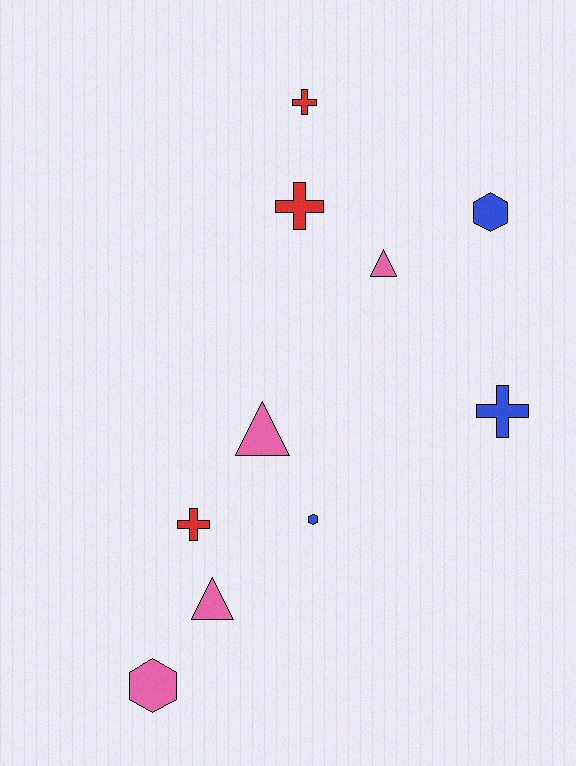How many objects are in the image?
There are 10 objects.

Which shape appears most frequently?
Cross, with 4 objects.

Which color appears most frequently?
Pink, with 4 objects.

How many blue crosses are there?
There is 1 blue cross.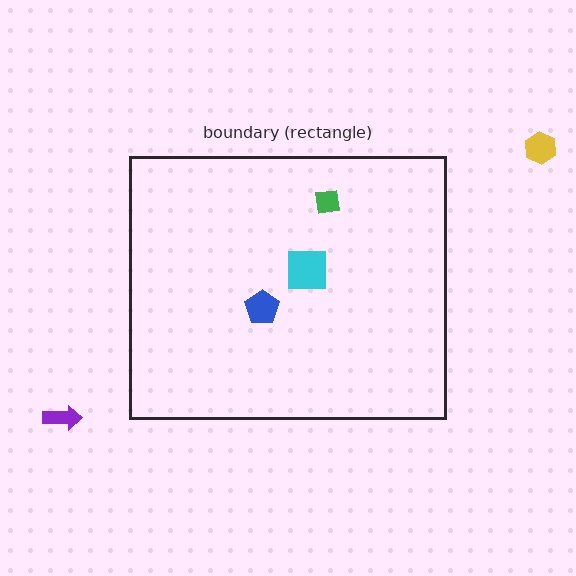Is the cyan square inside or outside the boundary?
Inside.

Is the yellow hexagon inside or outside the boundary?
Outside.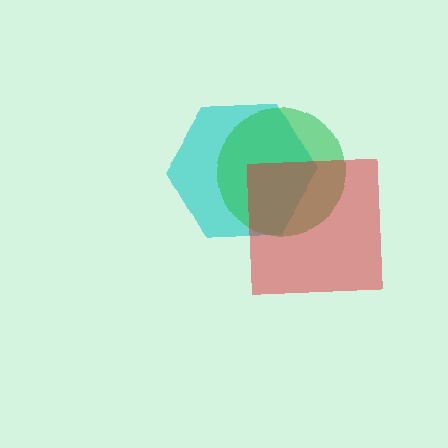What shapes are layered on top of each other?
The layered shapes are: a cyan hexagon, a green circle, a red square.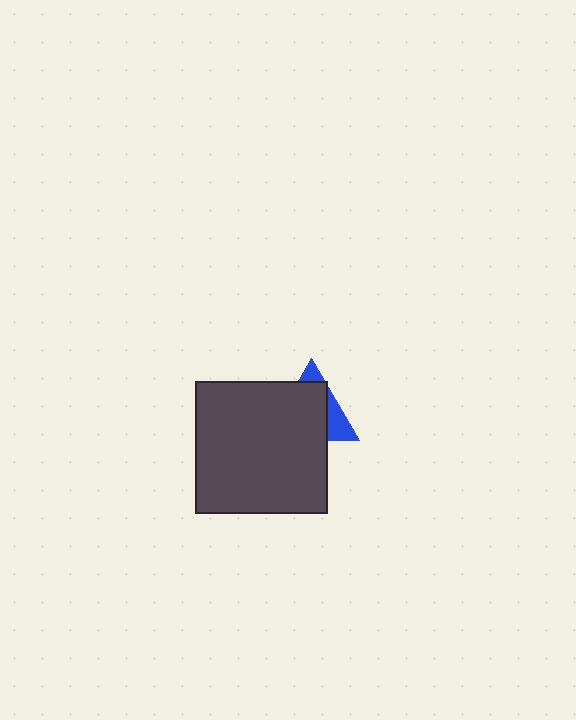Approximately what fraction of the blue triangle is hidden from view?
Roughly 69% of the blue triangle is hidden behind the dark gray square.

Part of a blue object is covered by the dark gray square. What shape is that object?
It is a triangle.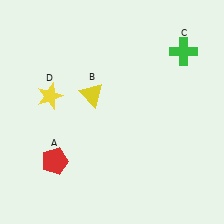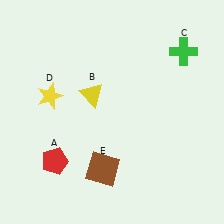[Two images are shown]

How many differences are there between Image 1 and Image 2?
There is 1 difference between the two images.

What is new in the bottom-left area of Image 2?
A brown square (E) was added in the bottom-left area of Image 2.